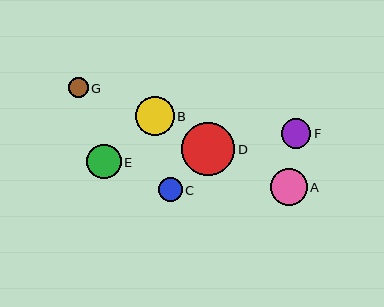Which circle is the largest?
Circle D is the largest with a size of approximately 53 pixels.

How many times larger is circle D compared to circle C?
Circle D is approximately 2.2 times the size of circle C.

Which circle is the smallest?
Circle G is the smallest with a size of approximately 20 pixels.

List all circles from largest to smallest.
From largest to smallest: D, B, A, E, F, C, G.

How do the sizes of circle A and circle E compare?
Circle A and circle E are approximately the same size.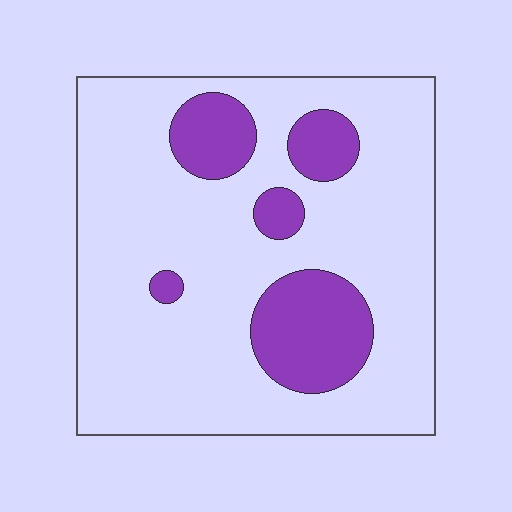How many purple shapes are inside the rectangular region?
5.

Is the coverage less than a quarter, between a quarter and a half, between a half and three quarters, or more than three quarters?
Less than a quarter.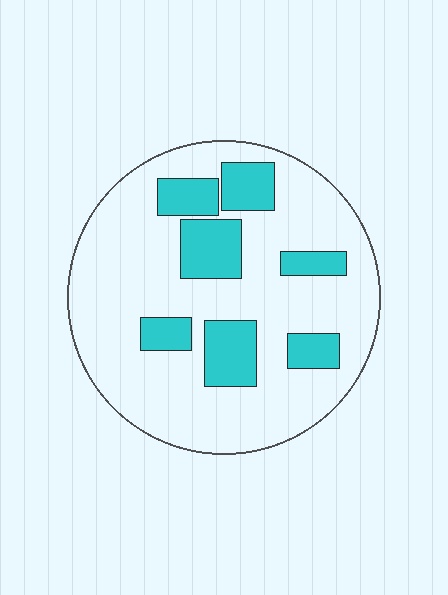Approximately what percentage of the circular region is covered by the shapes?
Approximately 25%.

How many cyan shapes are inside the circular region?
7.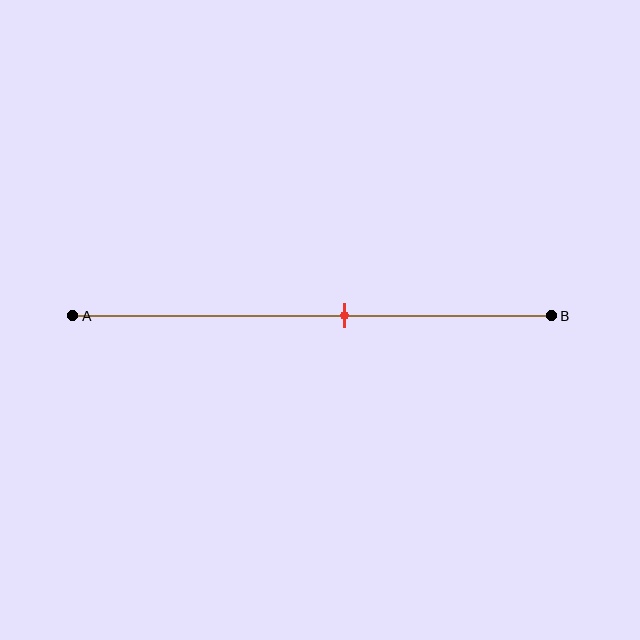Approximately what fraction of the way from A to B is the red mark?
The red mark is approximately 55% of the way from A to B.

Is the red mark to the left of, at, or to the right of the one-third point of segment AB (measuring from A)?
The red mark is to the right of the one-third point of segment AB.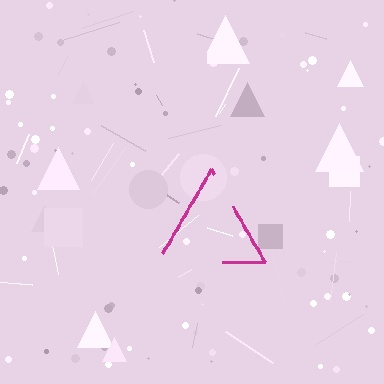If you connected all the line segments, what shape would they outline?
They would outline a triangle.